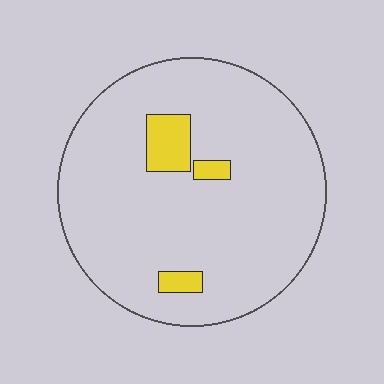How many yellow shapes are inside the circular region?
3.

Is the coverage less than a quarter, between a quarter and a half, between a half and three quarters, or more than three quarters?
Less than a quarter.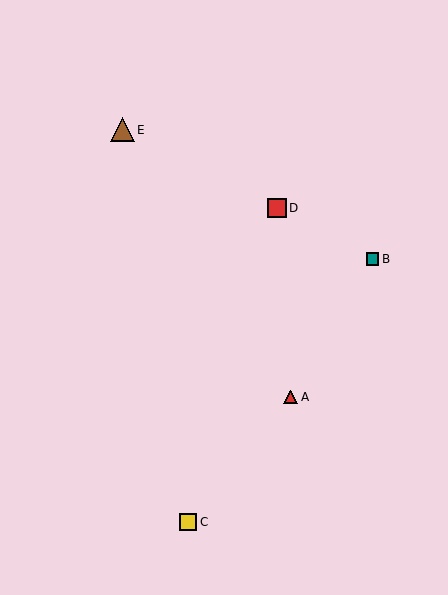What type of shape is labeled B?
Shape B is a teal square.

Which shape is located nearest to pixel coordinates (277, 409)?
The red triangle (labeled A) at (291, 397) is nearest to that location.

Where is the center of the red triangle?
The center of the red triangle is at (291, 397).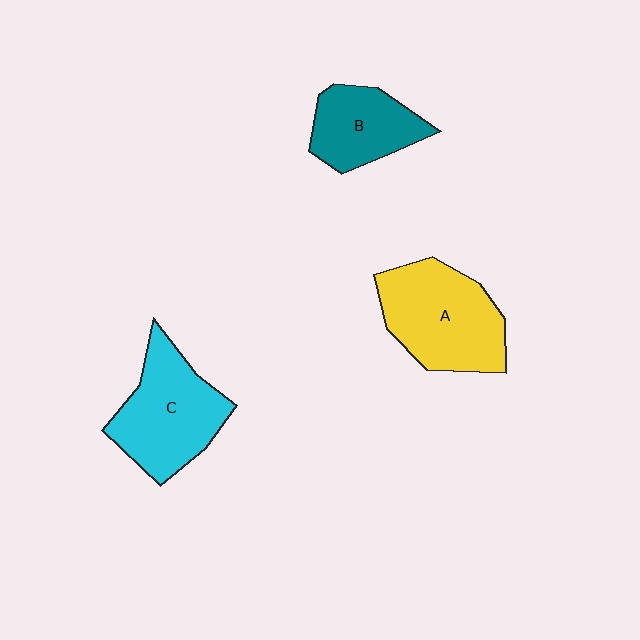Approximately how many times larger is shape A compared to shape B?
Approximately 1.5 times.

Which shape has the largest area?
Shape A (yellow).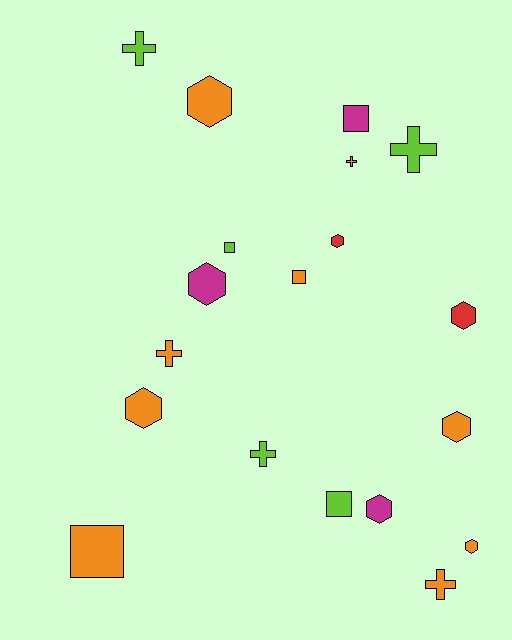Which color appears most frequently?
Orange, with 9 objects.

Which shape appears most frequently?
Hexagon, with 8 objects.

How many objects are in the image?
There are 19 objects.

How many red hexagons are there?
There are 2 red hexagons.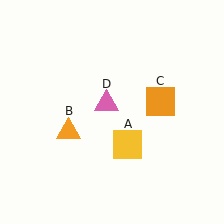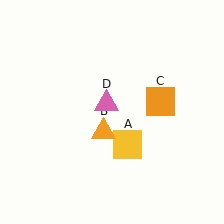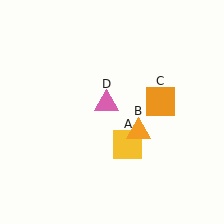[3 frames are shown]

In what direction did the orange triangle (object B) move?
The orange triangle (object B) moved right.